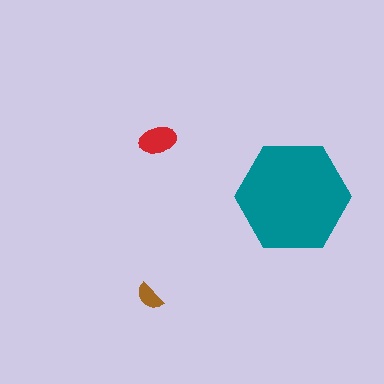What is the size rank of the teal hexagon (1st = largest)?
1st.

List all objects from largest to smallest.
The teal hexagon, the red ellipse, the brown semicircle.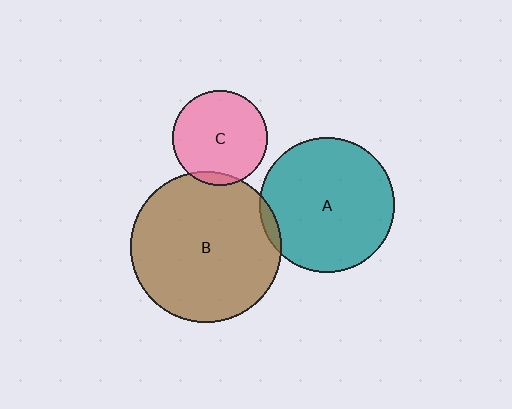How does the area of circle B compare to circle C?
Approximately 2.5 times.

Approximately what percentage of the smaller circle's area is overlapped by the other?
Approximately 5%.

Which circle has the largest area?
Circle B (brown).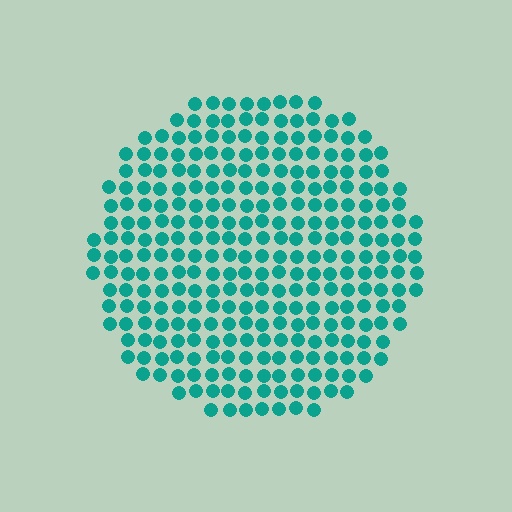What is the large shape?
The large shape is a circle.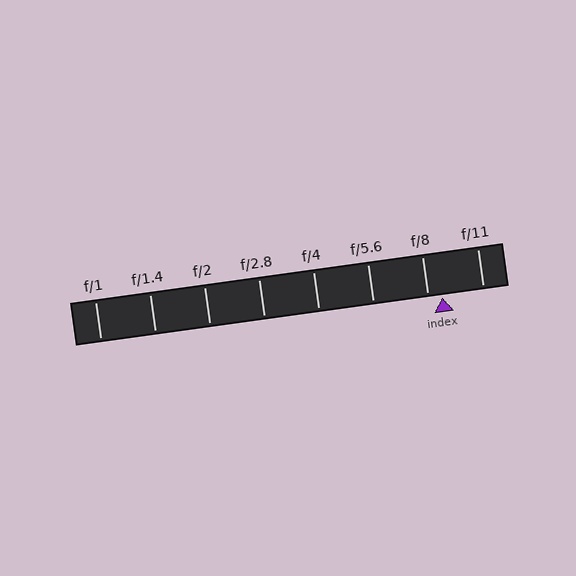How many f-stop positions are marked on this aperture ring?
There are 8 f-stop positions marked.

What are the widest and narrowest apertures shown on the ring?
The widest aperture shown is f/1 and the narrowest is f/11.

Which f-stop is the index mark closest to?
The index mark is closest to f/8.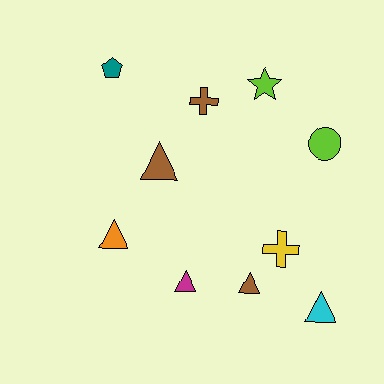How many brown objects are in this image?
There are 3 brown objects.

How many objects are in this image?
There are 10 objects.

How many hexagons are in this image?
There are no hexagons.